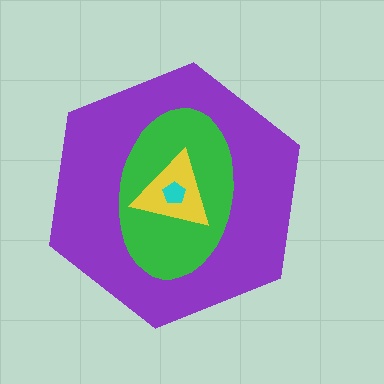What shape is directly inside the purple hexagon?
The green ellipse.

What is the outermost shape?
The purple hexagon.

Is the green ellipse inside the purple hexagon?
Yes.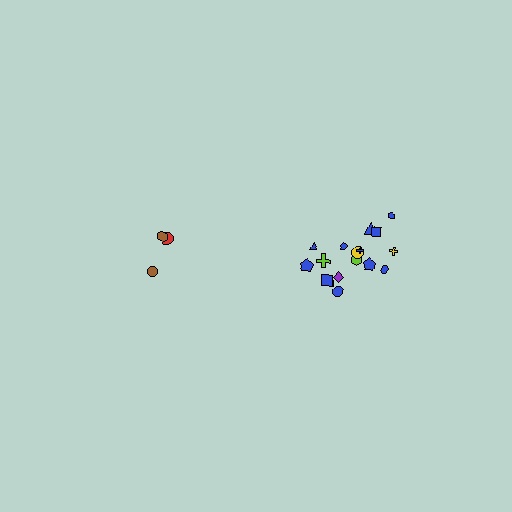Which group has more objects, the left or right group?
The right group.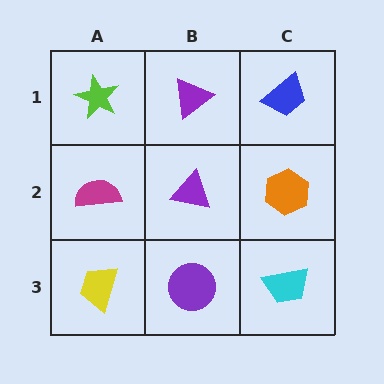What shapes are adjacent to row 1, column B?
A purple triangle (row 2, column B), a lime star (row 1, column A), a blue trapezoid (row 1, column C).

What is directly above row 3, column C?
An orange hexagon.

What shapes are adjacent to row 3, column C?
An orange hexagon (row 2, column C), a purple circle (row 3, column B).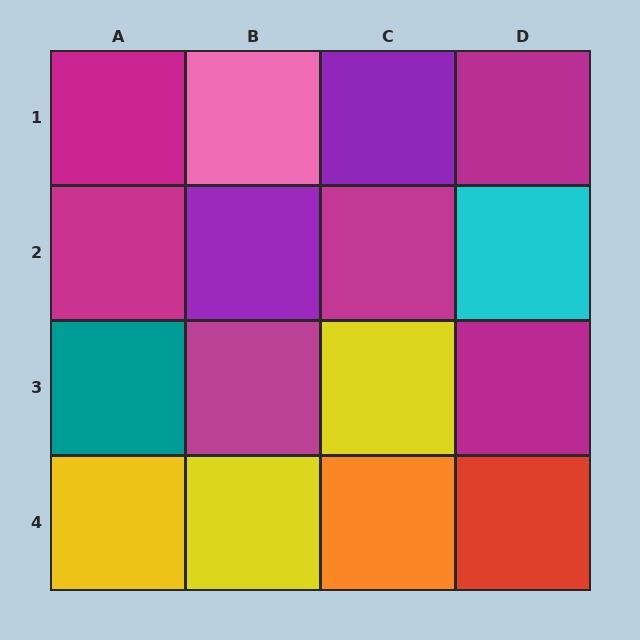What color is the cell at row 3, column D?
Magenta.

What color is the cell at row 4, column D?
Red.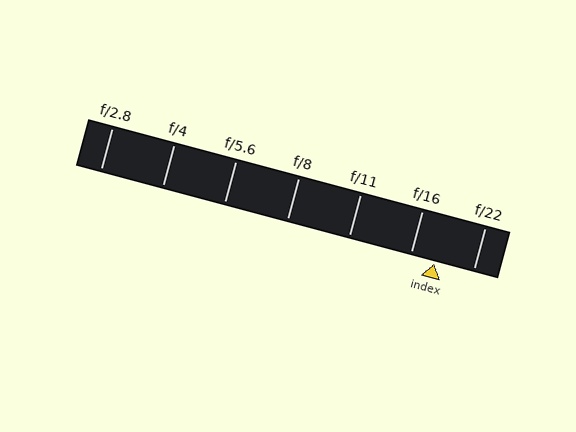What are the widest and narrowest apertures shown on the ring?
The widest aperture shown is f/2.8 and the narrowest is f/22.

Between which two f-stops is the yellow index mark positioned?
The index mark is between f/16 and f/22.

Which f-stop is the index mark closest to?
The index mark is closest to f/16.